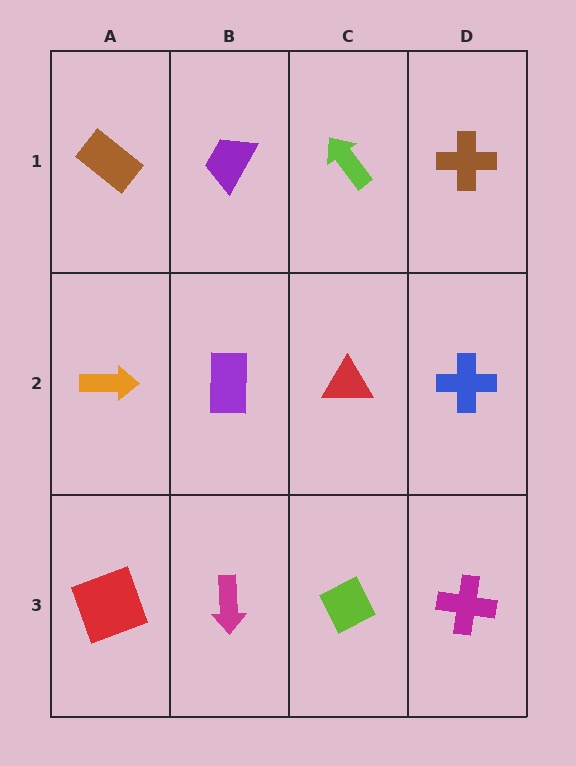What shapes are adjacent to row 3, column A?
An orange arrow (row 2, column A), a magenta arrow (row 3, column B).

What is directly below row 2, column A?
A red square.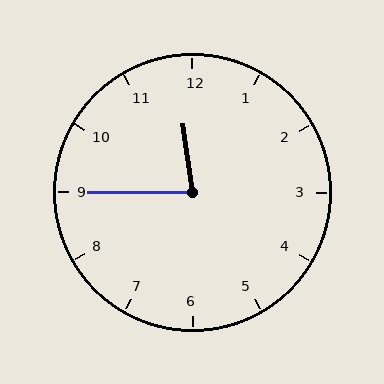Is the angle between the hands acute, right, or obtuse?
It is acute.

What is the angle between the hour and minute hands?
Approximately 82 degrees.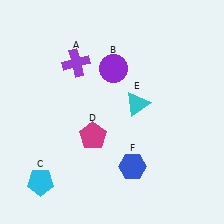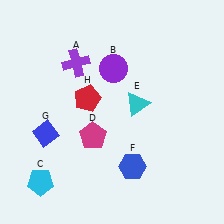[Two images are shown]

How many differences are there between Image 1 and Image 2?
There are 2 differences between the two images.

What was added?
A blue diamond (G), a red pentagon (H) were added in Image 2.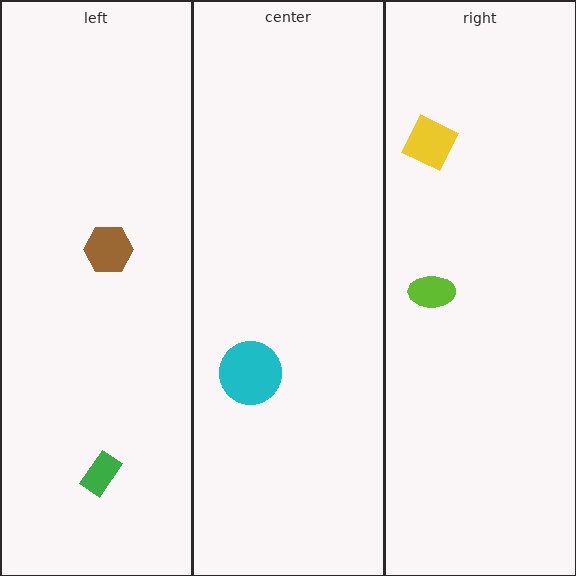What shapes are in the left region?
The green rectangle, the brown hexagon.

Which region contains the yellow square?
The right region.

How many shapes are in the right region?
2.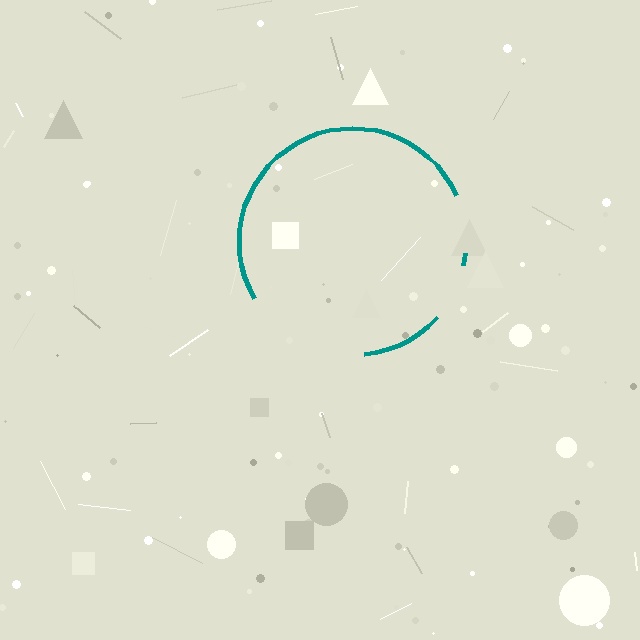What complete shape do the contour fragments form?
The contour fragments form a circle.